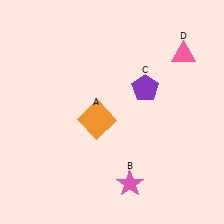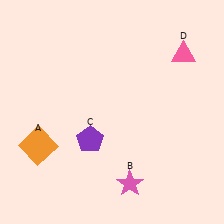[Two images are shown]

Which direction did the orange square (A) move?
The orange square (A) moved left.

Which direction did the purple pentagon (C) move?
The purple pentagon (C) moved left.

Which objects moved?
The objects that moved are: the orange square (A), the purple pentagon (C).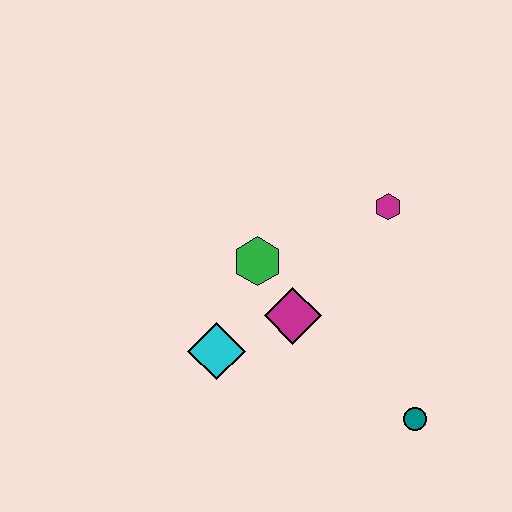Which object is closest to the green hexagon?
The magenta diamond is closest to the green hexagon.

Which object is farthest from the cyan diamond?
The magenta hexagon is farthest from the cyan diamond.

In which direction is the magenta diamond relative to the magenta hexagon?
The magenta diamond is below the magenta hexagon.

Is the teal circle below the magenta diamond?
Yes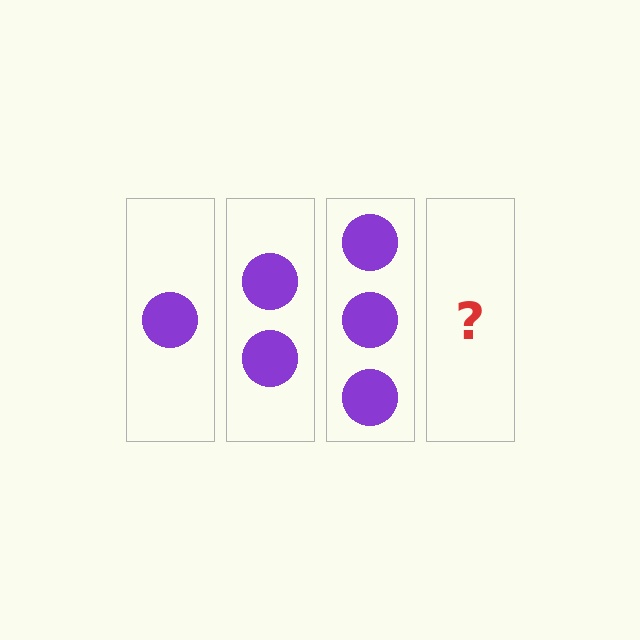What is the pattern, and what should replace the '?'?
The pattern is that each step adds one more circle. The '?' should be 4 circles.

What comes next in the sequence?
The next element should be 4 circles.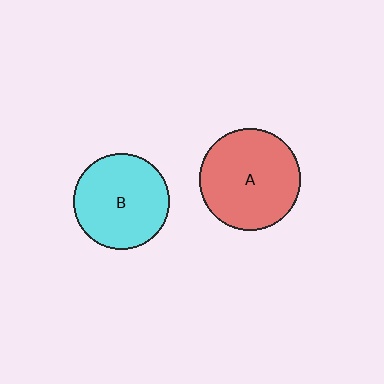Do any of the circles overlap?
No, none of the circles overlap.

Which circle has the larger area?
Circle A (red).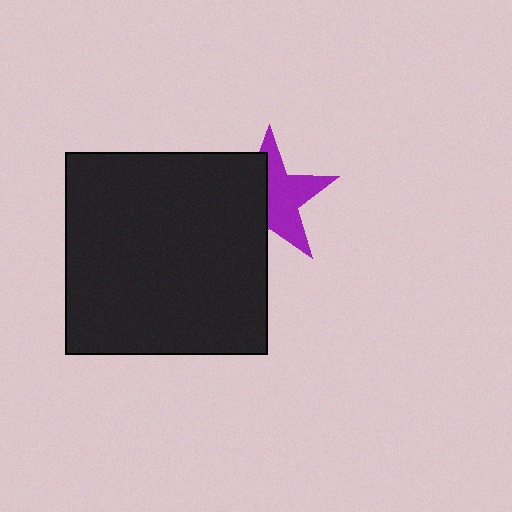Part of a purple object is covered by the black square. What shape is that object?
It is a star.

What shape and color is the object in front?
The object in front is a black square.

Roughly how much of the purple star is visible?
About half of it is visible (roughly 54%).